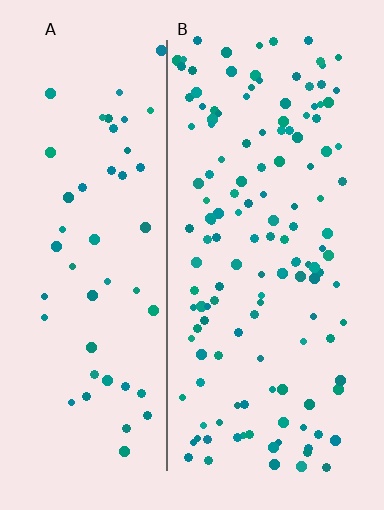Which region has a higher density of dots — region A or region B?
B (the right).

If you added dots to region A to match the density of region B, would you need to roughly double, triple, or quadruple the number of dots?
Approximately triple.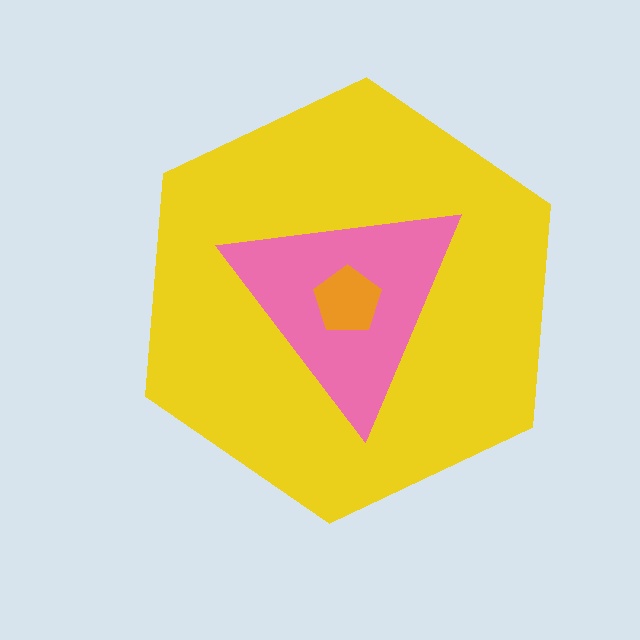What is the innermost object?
The orange pentagon.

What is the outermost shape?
The yellow hexagon.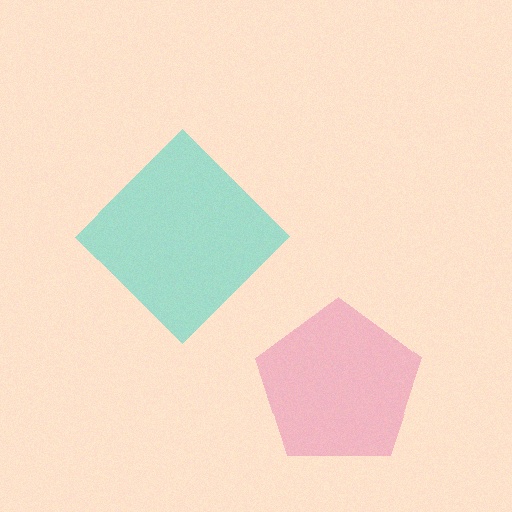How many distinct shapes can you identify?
There are 2 distinct shapes: a pink pentagon, a cyan diamond.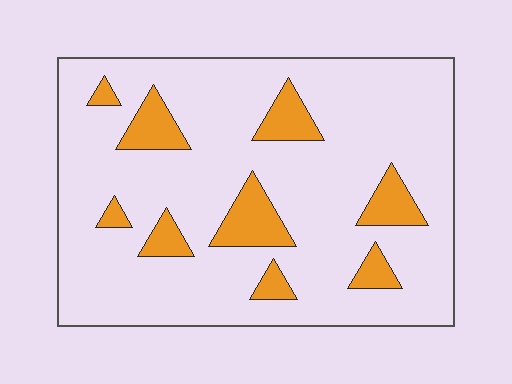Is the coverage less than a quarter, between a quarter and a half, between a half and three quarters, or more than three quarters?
Less than a quarter.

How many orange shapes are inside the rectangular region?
9.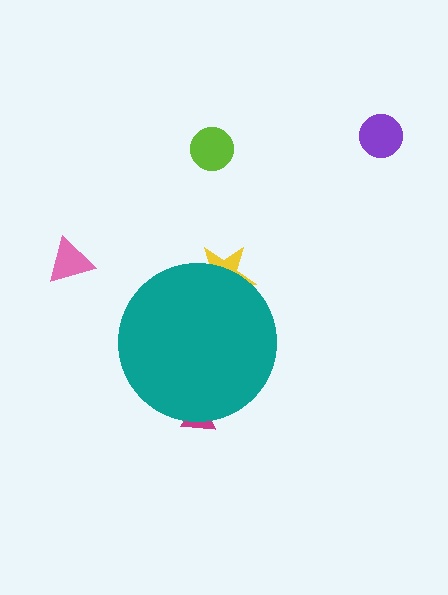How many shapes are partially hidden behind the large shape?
2 shapes are partially hidden.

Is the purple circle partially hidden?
No, the purple circle is fully visible.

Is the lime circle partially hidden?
No, the lime circle is fully visible.